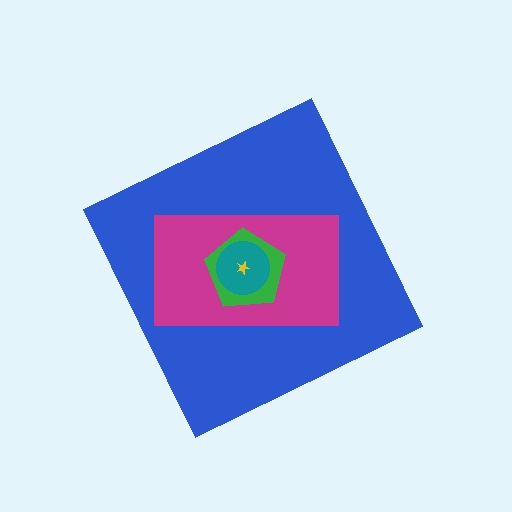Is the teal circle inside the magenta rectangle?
Yes.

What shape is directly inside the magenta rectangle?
The green pentagon.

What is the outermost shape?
The blue diamond.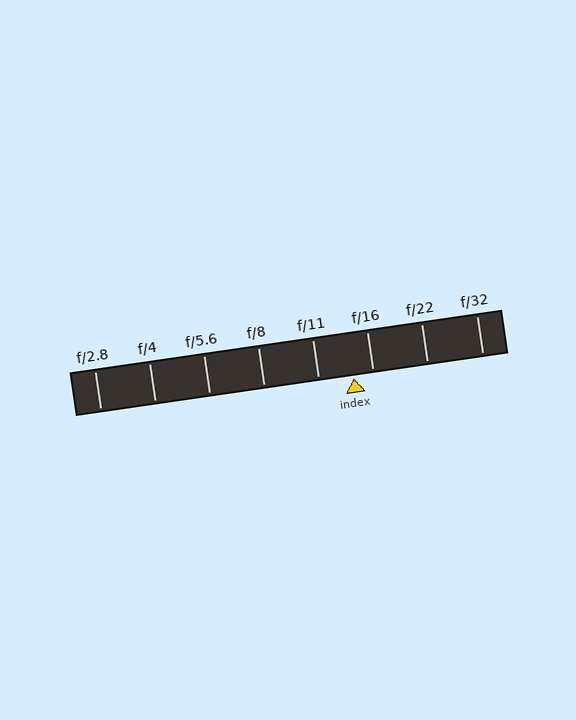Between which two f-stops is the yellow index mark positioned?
The index mark is between f/11 and f/16.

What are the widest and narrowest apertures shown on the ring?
The widest aperture shown is f/2.8 and the narrowest is f/32.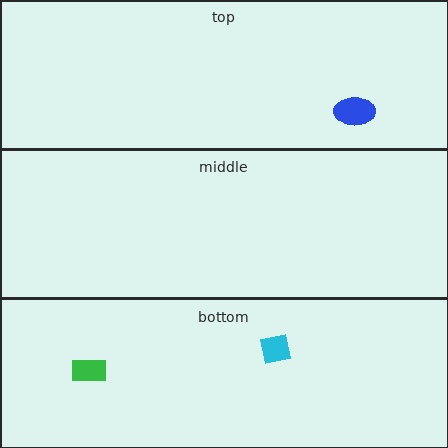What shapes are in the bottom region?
The green rectangle, the cyan square.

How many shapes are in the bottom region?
2.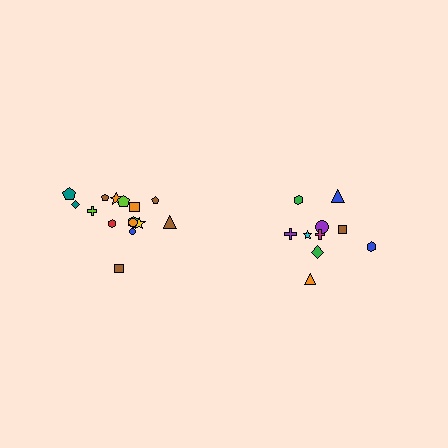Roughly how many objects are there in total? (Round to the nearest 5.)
Roughly 25 objects in total.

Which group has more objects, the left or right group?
The left group.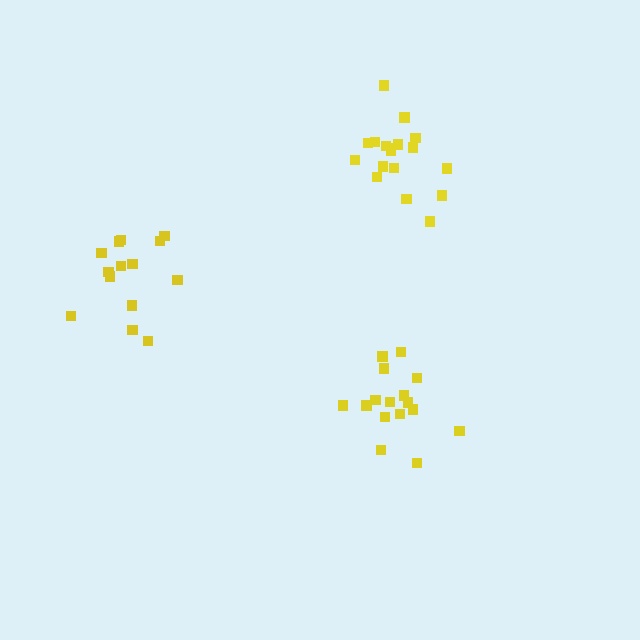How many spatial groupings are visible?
There are 3 spatial groupings.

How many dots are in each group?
Group 1: 16 dots, Group 2: 14 dots, Group 3: 18 dots (48 total).